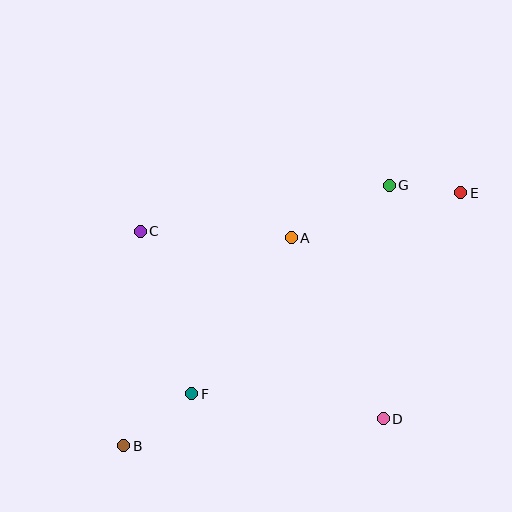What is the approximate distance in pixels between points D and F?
The distance between D and F is approximately 193 pixels.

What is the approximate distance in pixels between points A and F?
The distance between A and F is approximately 185 pixels.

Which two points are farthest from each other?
Points B and E are farthest from each other.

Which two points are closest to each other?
Points E and G are closest to each other.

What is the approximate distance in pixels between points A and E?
The distance between A and E is approximately 175 pixels.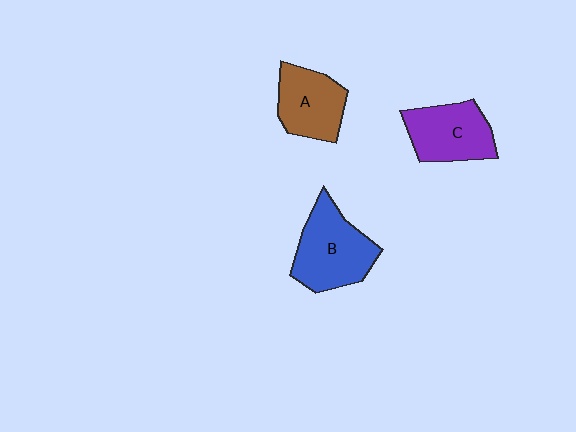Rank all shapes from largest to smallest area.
From largest to smallest: B (blue), C (purple), A (brown).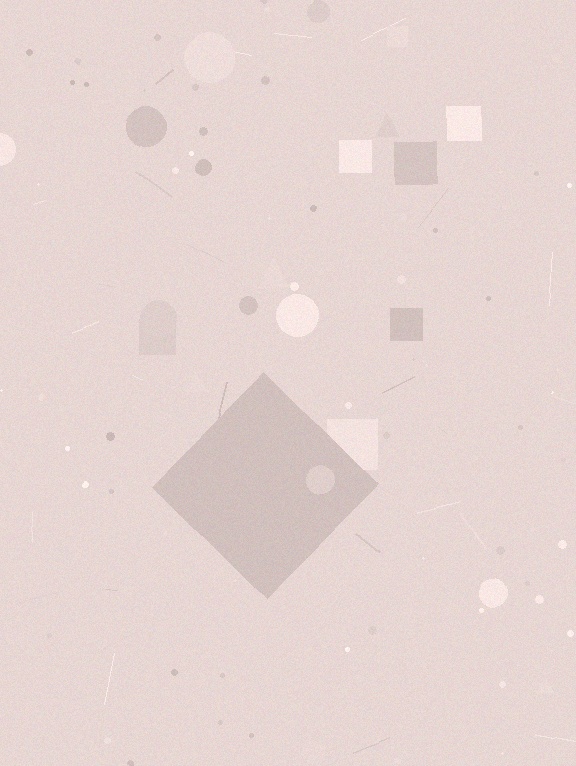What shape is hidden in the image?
A diamond is hidden in the image.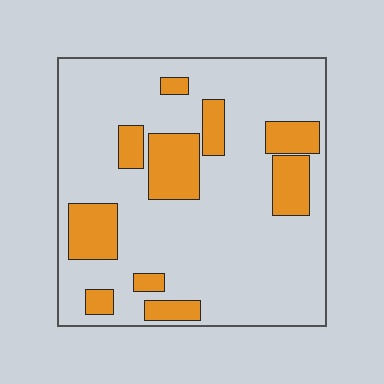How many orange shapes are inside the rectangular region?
10.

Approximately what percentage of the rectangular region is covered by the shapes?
Approximately 20%.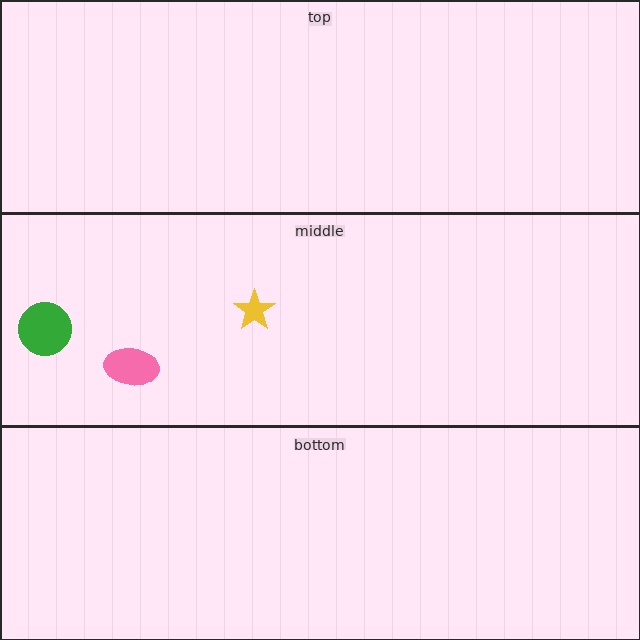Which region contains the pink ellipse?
The middle region.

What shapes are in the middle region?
The pink ellipse, the green circle, the yellow star.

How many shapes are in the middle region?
3.